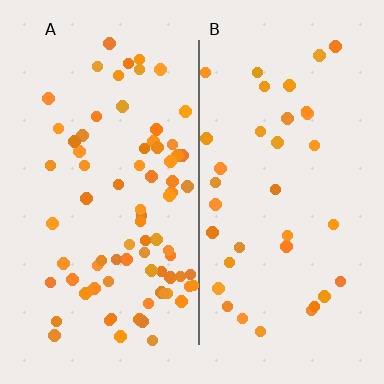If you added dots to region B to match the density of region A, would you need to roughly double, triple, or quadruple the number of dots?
Approximately double.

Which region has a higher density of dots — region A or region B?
A (the left).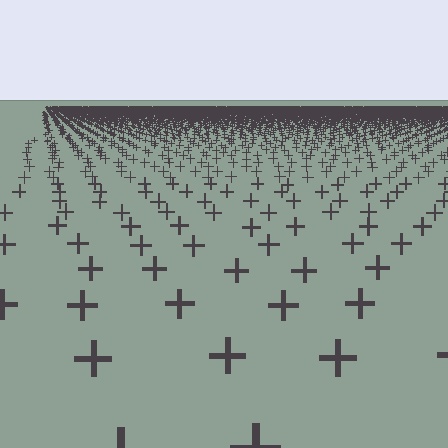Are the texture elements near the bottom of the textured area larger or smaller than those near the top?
Larger. Near the bottom, elements are closer to the viewer and appear at a bigger on-screen size.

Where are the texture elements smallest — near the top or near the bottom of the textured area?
Near the top.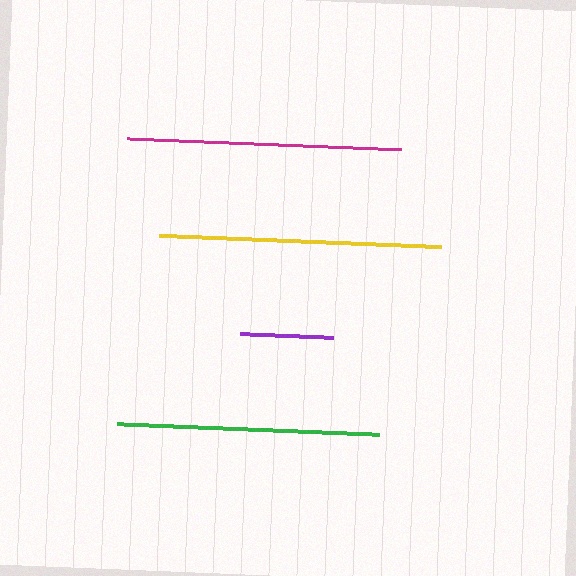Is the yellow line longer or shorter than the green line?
The yellow line is longer than the green line.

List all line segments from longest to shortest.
From longest to shortest: yellow, magenta, green, purple.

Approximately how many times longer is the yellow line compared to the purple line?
The yellow line is approximately 3.0 times the length of the purple line.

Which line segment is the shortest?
The purple line is the shortest at approximately 93 pixels.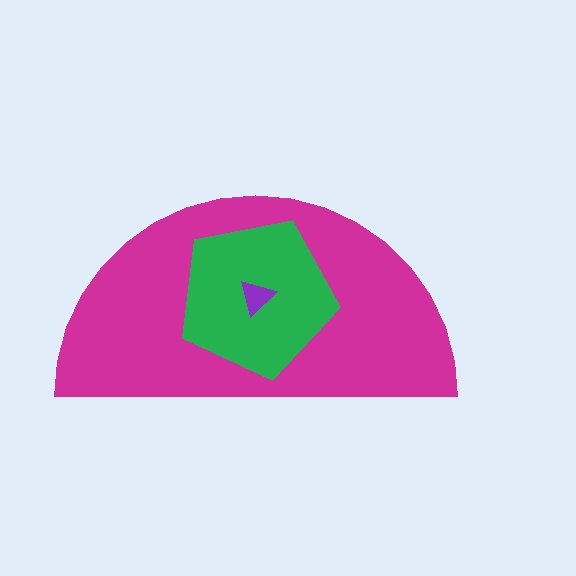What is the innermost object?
The purple triangle.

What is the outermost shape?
The magenta semicircle.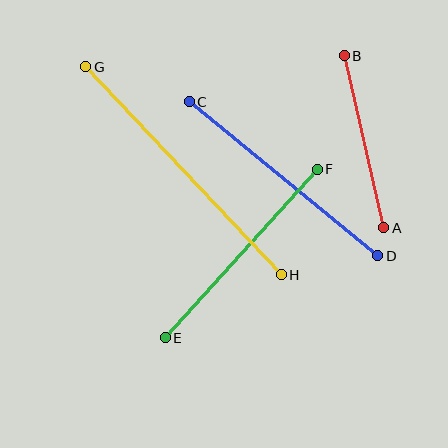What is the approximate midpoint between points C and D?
The midpoint is at approximately (283, 179) pixels.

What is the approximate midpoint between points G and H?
The midpoint is at approximately (184, 171) pixels.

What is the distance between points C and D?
The distance is approximately 243 pixels.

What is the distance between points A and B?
The distance is approximately 177 pixels.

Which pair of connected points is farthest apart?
Points G and H are farthest apart.